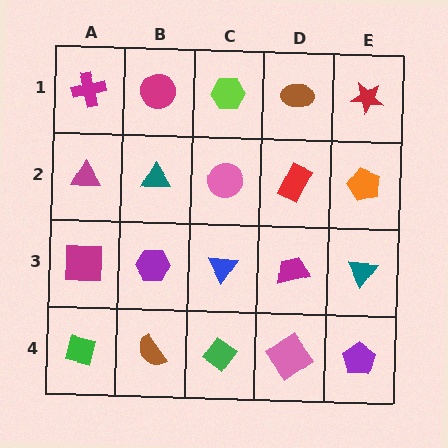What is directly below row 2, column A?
A magenta square.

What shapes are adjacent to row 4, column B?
A purple hexagon (row 3, column B), a green square (row 4, column A), a green diamond (row 4, column C).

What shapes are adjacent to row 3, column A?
A magenta triangle (row 2, column A), a green square (row 4, column A), a purple hexagon (row 3, column B).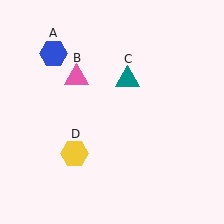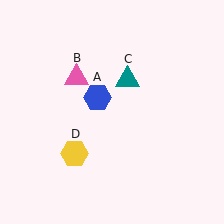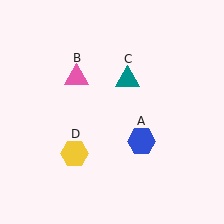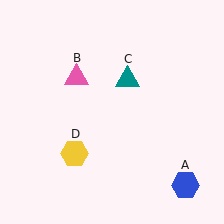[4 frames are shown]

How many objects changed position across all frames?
1 object changed position: blue hexagon (object A).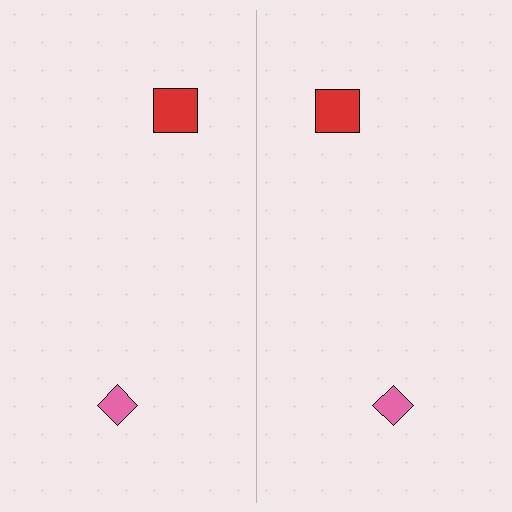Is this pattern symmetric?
Yes, this pattern has bilateral (reflection) symmetry.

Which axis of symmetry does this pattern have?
The pattern has a vertical axis of symmetry running through the center of the image.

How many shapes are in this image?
There are 4 shapes in this image.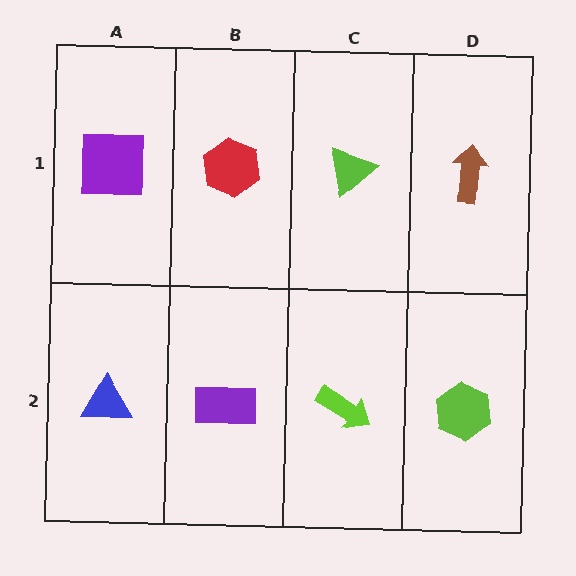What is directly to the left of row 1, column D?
A lime triangle.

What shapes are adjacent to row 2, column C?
A lime triangle (row 1, column C), a purple rectangle (row 2, column B), a lime hexagon (row 2, column D).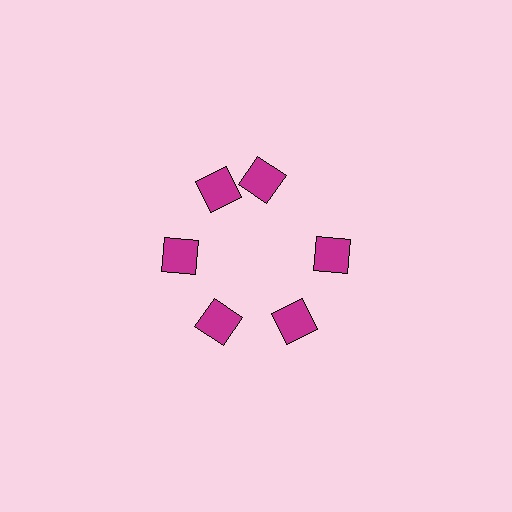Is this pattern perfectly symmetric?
No. The 6 magenta diamonds are arranged in a ring, but one element near the 1 o'clock position is rotated out of alignment along the ring, breaking the 6-fold rotational symmetry.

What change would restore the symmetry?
The symmetry would be restored by rotating it back into even spacing with its neighbors so that all 6 diamonds sit at equal angles and equal distance from the center.